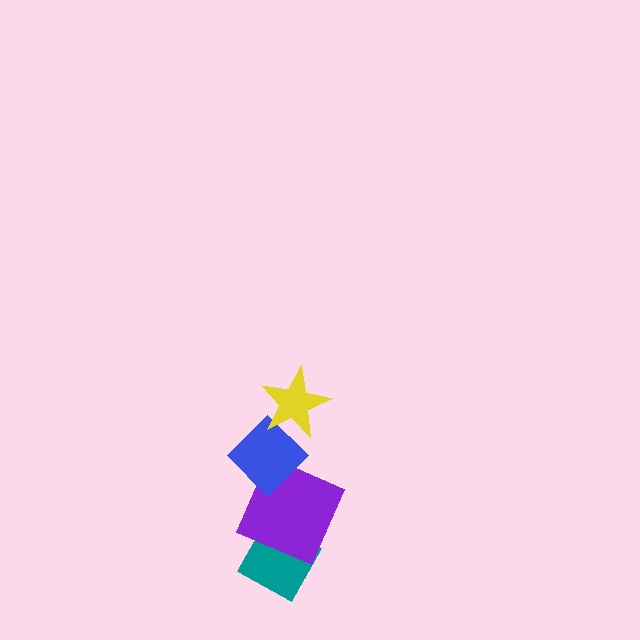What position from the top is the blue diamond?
The blue diamond is 2nd from the top.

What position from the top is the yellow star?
The yellow star is 1st from the top.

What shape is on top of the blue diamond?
The yellow star is on top of the blue diamond.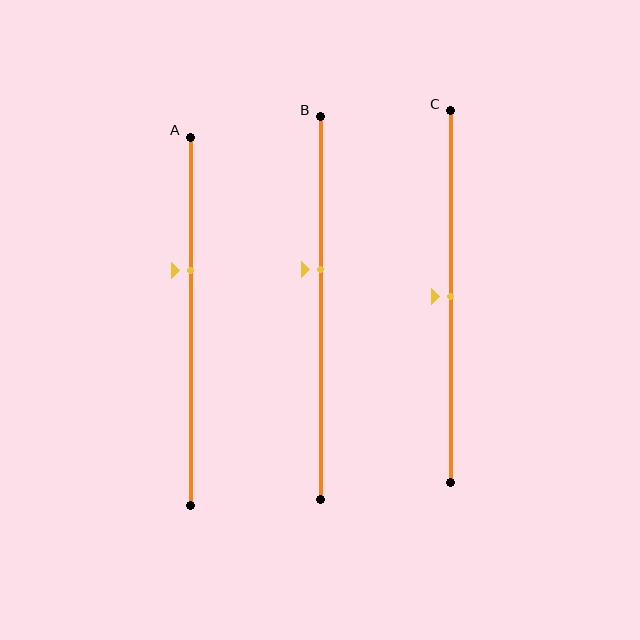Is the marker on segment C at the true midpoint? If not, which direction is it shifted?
Yes, the marker on segment C is at the true midpoint.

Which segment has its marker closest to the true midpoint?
Segment C has its marker closest to the true midpoint.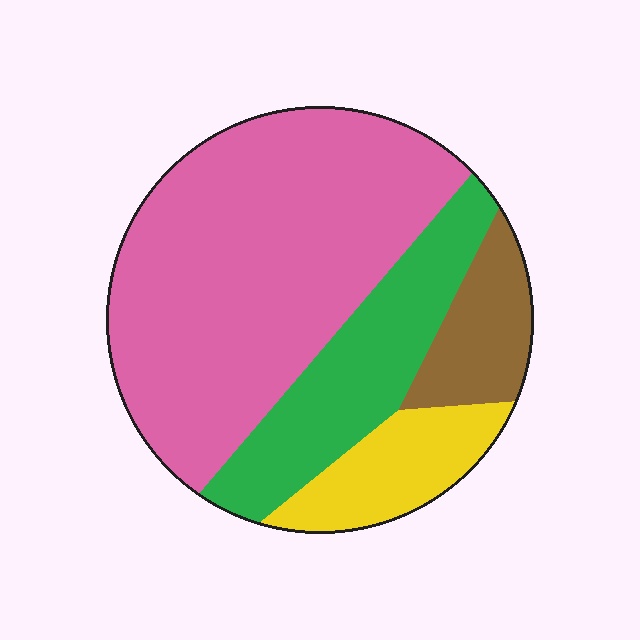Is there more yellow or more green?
Green.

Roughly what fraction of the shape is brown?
Brown takes up about one tenth (1/10) of the shape.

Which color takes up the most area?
Pink, at roughly 55%.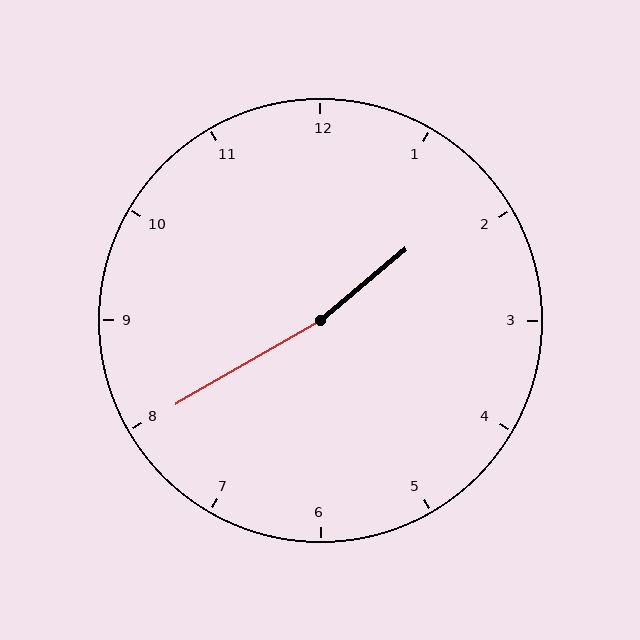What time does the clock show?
1:40.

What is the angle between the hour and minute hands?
Approximately 170 degrees.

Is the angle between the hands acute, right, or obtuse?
It is obtuse.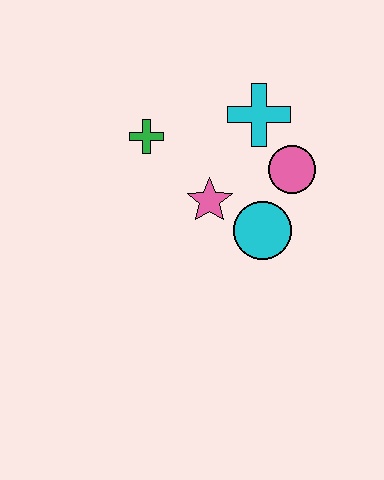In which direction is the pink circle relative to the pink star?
The pink circle is to the right of the pink star.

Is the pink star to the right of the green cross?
Yes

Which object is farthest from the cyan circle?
The green cross is farthest from the cyan circle.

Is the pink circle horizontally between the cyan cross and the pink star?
No